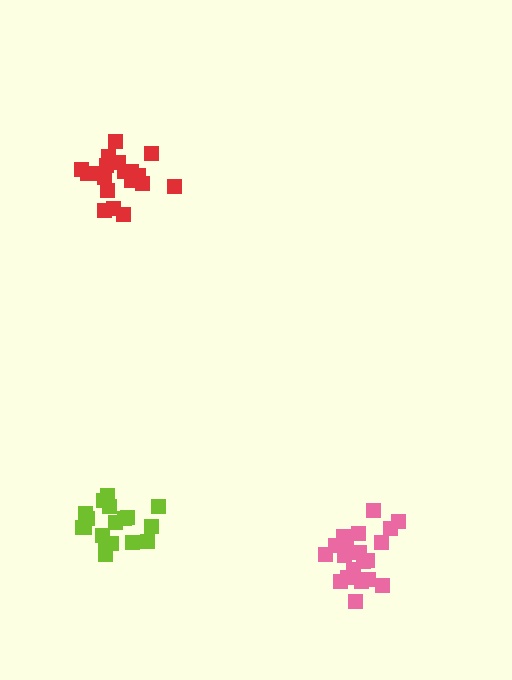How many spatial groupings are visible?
There are 3 spatial groupings.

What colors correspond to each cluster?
The clusters are colored: lime, red, pink.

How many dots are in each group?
Group 1: 18 dots, Group 2: 19 dots, Group 3: 21 dots (58 total).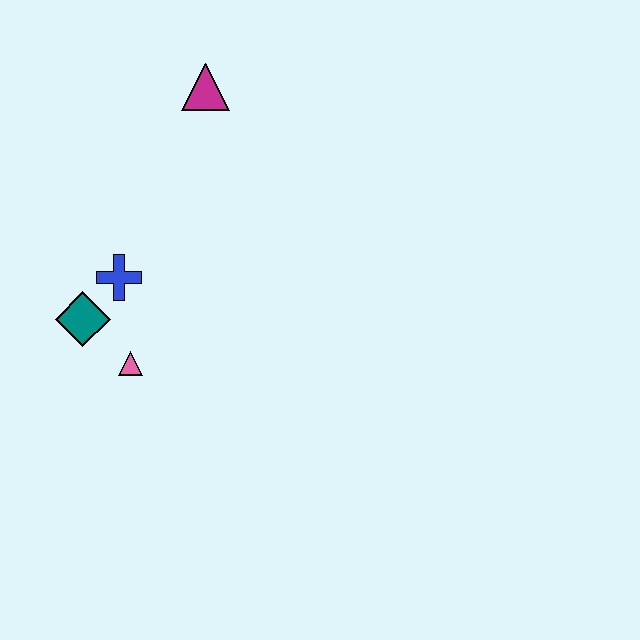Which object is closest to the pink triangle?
The teal diamond is closest to the pink triangle.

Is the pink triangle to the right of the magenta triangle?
No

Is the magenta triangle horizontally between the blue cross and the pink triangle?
No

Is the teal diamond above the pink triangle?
Yes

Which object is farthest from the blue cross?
The magenta triangle is farthest from the blue cross.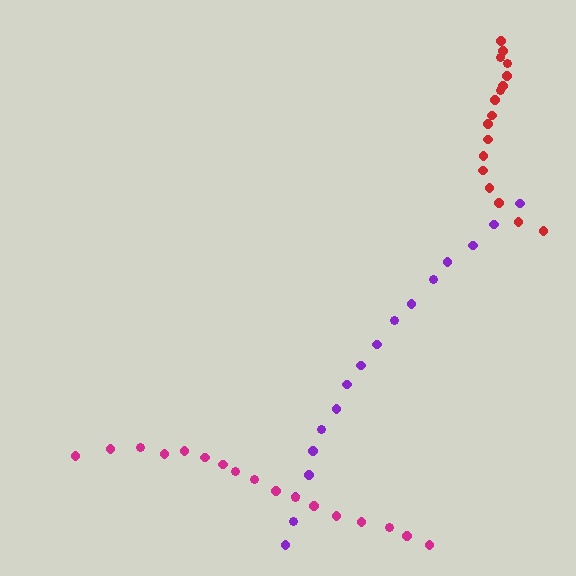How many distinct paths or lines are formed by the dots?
There are 3 distinct paths.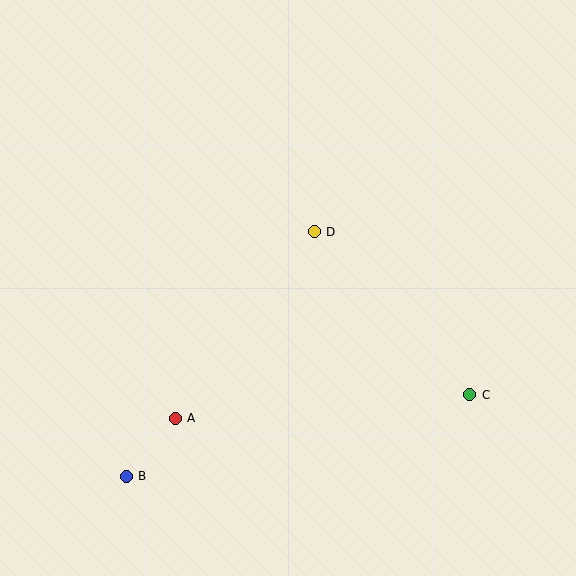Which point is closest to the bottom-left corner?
Point B is closest to the bottom-left corner.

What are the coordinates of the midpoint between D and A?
The midpoint between D and A is at (245, 325).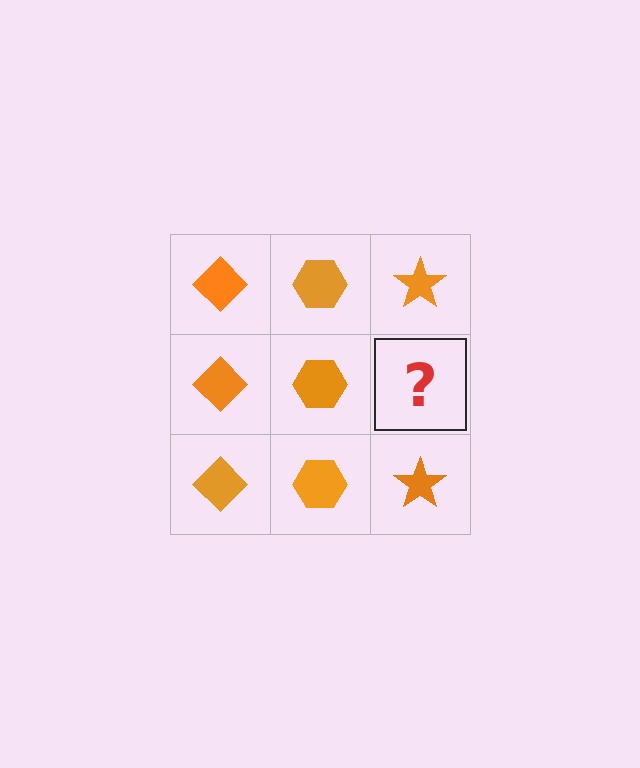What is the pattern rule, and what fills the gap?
The rule is that each column has a consistent shape. The gap should be filled with an orange star.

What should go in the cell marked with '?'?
The missing cell should contain an orange star.